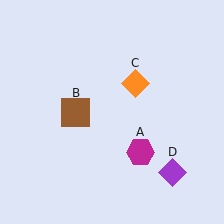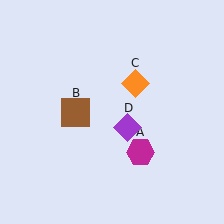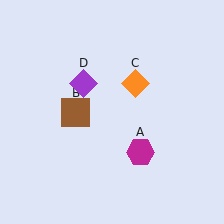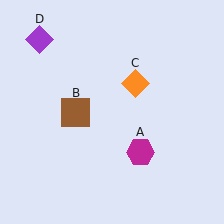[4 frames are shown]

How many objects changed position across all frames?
1 object changed position: purple diamond (object D).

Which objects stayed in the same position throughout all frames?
Magenta hexagon (object A) and brown square (object B) and orange diamond (object C) remained stationary.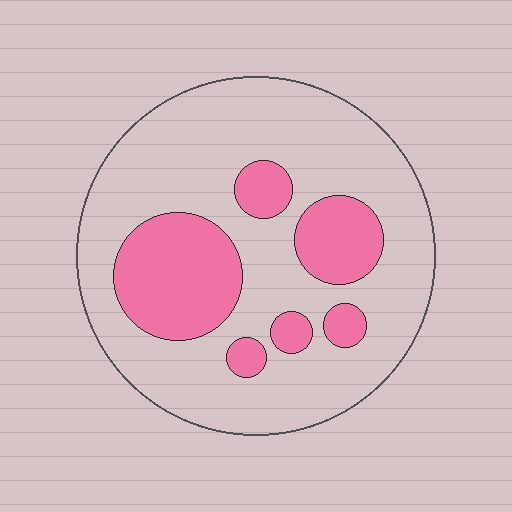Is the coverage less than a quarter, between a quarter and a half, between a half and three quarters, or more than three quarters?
Between a quarter and a half.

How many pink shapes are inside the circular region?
6.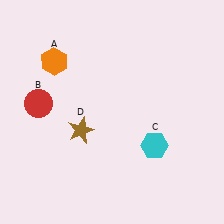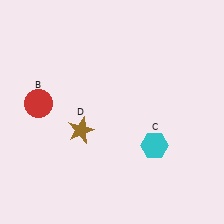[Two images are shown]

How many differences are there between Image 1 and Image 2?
There is 1 difference between the two images.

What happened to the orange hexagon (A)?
The orange hexagon (A) was removed in Image 2. It was in the top-left area of Image 1.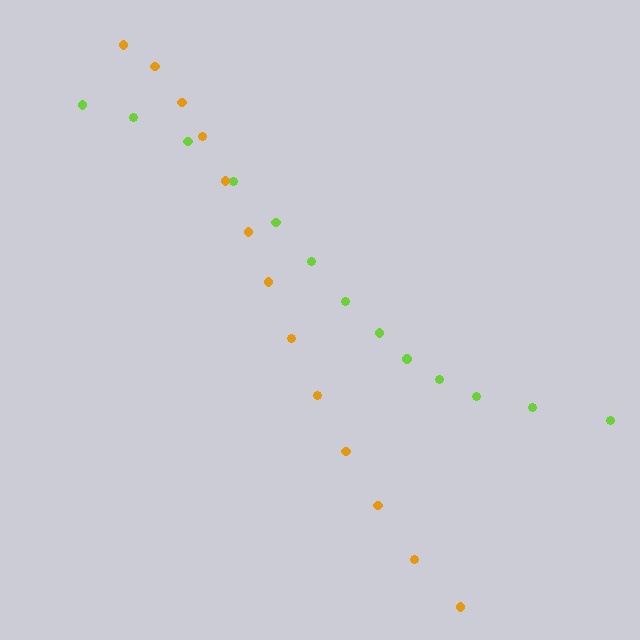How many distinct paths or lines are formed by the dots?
There are 2 distinct paths.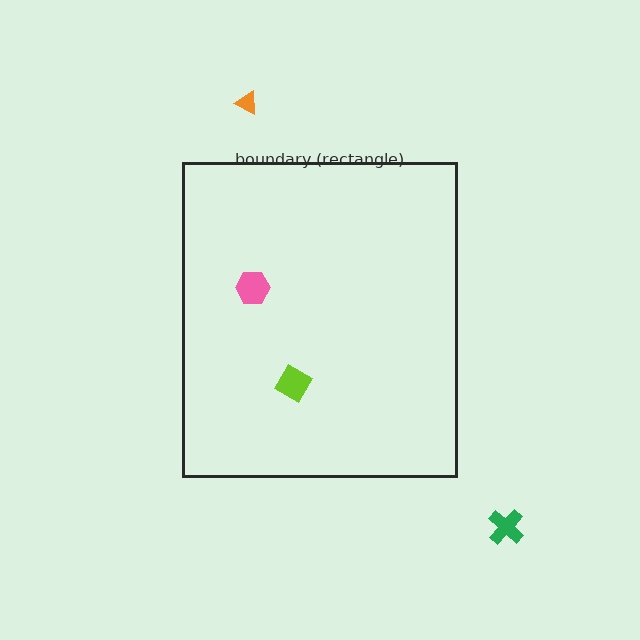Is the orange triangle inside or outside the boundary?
Outside.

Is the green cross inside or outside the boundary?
Outside.